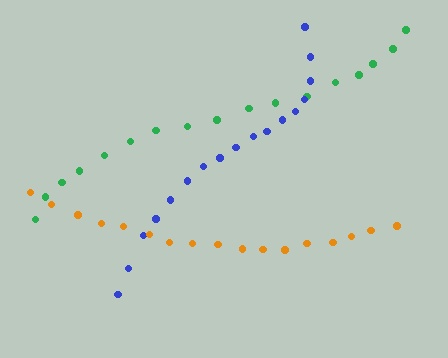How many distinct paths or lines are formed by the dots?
There are 3 distinct paths.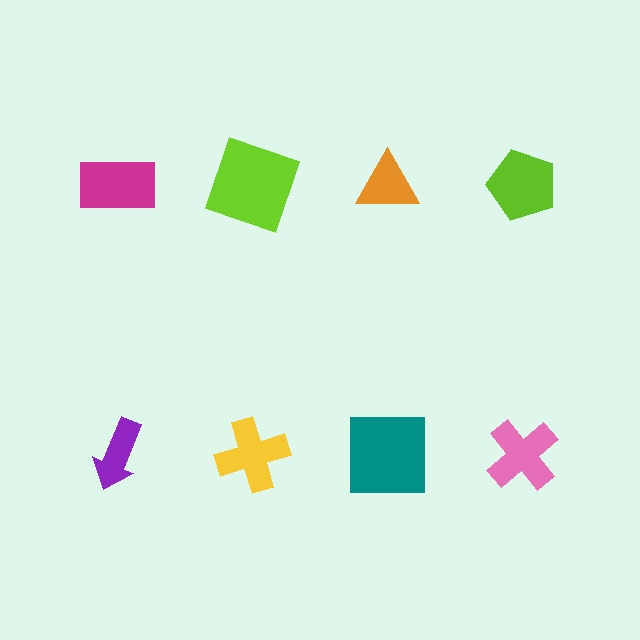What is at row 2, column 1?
A purple arrow.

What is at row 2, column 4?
A pink cross.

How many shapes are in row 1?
4 shapes.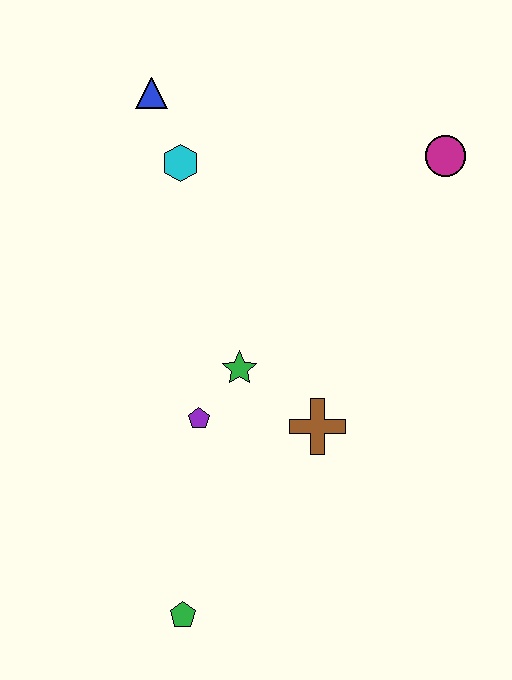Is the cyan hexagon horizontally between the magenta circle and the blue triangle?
Yes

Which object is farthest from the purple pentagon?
The magenta circle is farthest from the purple pentagon.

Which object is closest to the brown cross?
The green star is closest to the brown cross.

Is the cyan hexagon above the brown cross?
Yes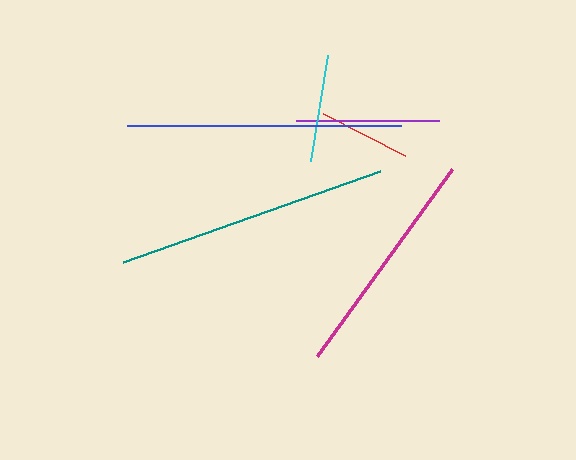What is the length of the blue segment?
The blue segment is approximately 275 pixels long.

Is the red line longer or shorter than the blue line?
The blue line is longer than the red line.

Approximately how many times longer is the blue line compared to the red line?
The blue line is approximately 3.0 times the length of the red line.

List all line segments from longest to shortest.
From longest to shortest: blue, teal, magenta, purple, cyan, red.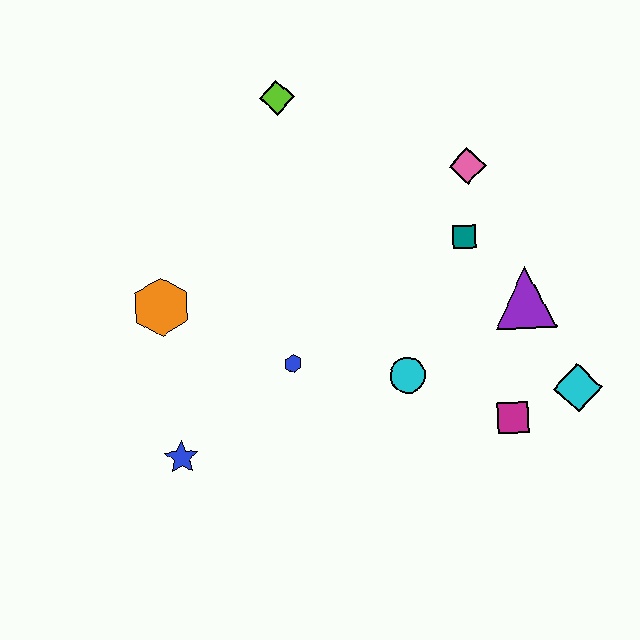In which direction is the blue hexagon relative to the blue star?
The blue hexagon is to the right of the blue star.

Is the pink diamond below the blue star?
No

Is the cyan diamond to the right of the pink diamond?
Yes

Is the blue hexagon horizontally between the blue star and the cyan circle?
Yes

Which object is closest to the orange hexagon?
The blue hexagon is closest to the orange hexagon.